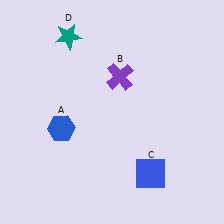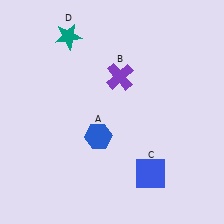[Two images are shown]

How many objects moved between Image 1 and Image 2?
1 object moved between the two images.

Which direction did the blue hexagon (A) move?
The blue hexagon (A) moved right.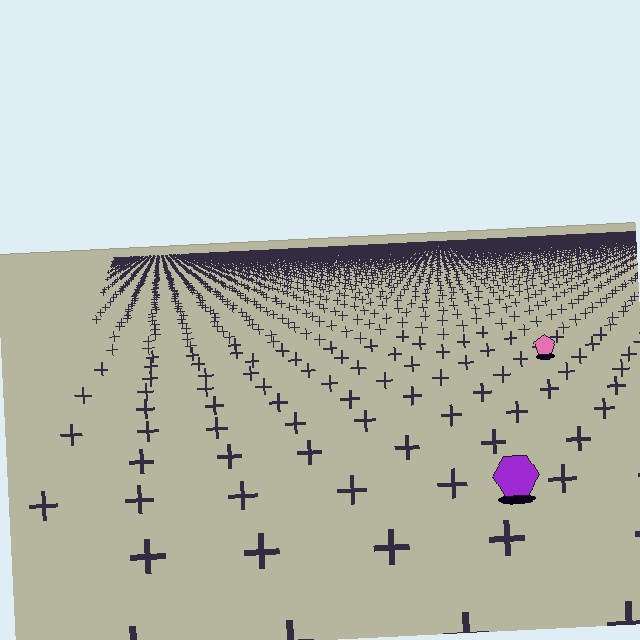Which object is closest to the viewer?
The purple hexagon is closest. The texture marks near it are larger and more spread out.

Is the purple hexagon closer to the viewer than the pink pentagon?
Yes. The purple hexagon is closer — you can tell from the texture gradient: the ground texture is coarser near it.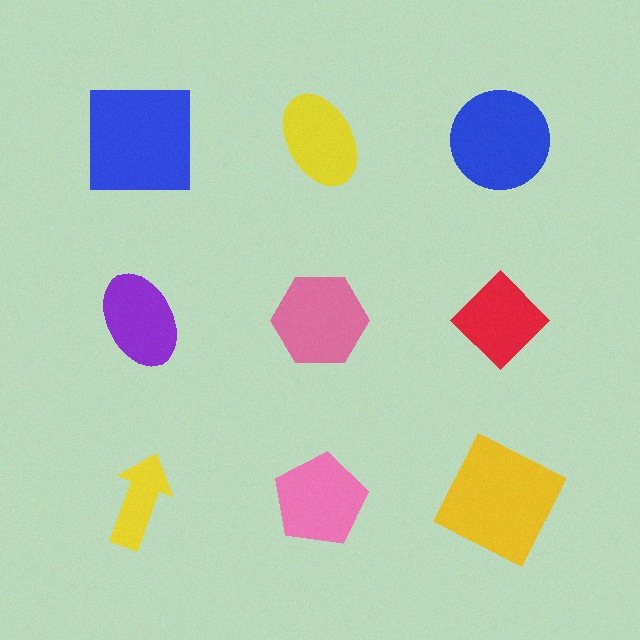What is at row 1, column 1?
A blue square.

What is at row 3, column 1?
A yellow arrow.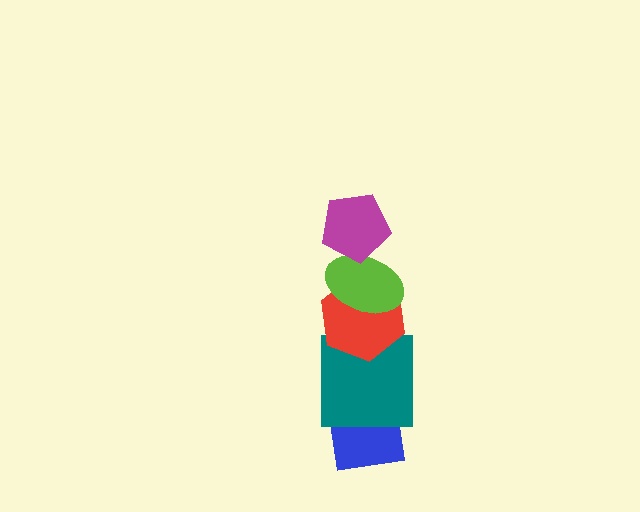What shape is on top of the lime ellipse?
The magenta pentagon is on top of the lime ellipse.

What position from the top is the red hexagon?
The red hexagon is 3rd from the top.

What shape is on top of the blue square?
The teal square is on top of the blue square.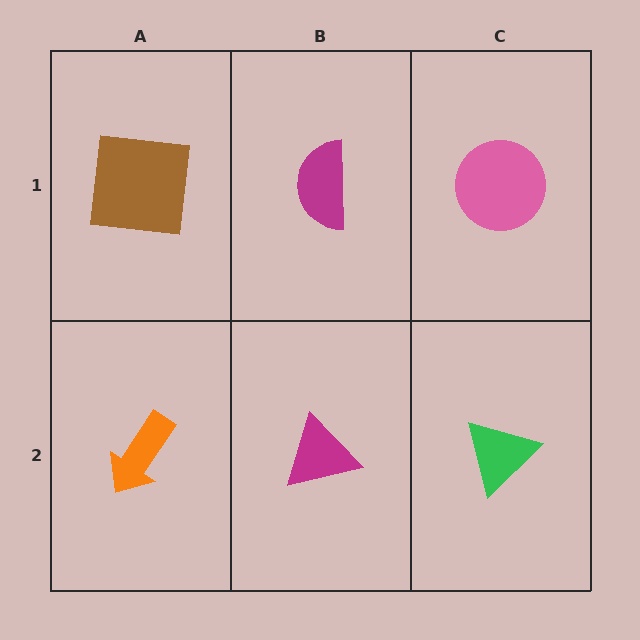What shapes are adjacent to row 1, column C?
A green triangle (row 2, column C), a magenta semicircle (row 1, column B).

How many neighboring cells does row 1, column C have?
2.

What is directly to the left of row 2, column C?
A magenta triangle.